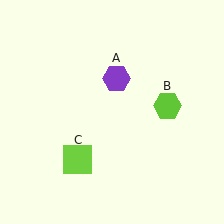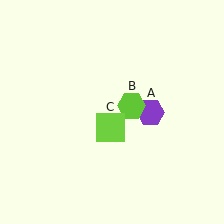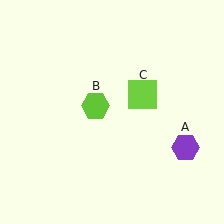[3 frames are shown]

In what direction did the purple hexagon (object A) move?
The purple hexagon (object A) moved down and to the right.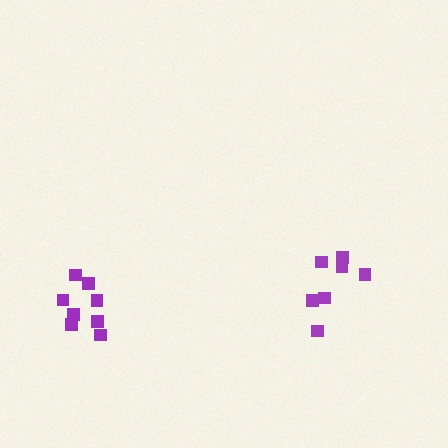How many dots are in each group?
Group 1: 8 dots, Group 2: 7 dots (15 total).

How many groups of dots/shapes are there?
There are 2 groups.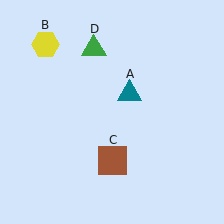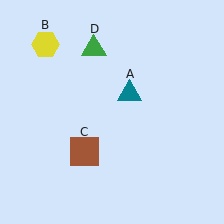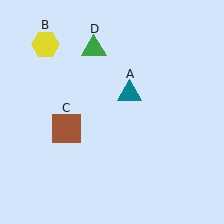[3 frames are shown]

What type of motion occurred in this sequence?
The brown square (object C) rotated clockwise around the center of the scene.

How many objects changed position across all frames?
1 object changed position: brown square (object C).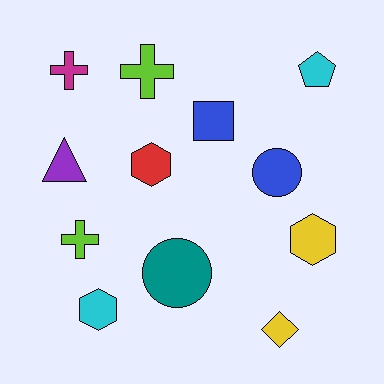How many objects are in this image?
There are 12 objects.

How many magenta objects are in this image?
There is 1 magenta object.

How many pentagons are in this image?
There is 1 pentagon.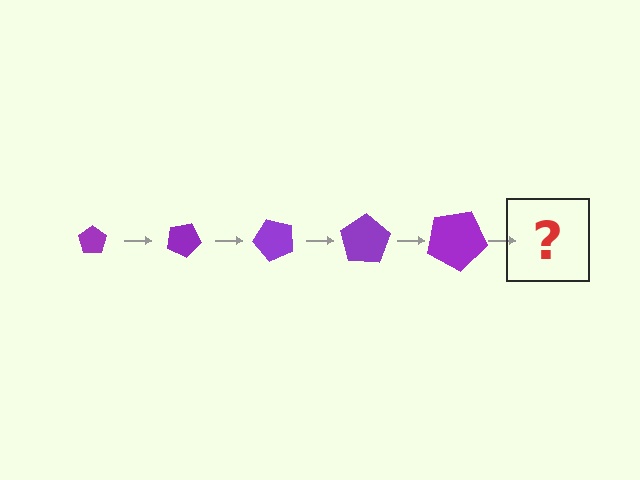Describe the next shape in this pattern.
It should be a pentagon, larger than the previous one and rotated 125 degrees from the start.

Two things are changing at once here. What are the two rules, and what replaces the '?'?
The two rules are that the pentagon grows larger each step and it rotates 25 degrees each step. The '?' should be a pentagon, larger than the previous one and rotated 125 degrees from the start.